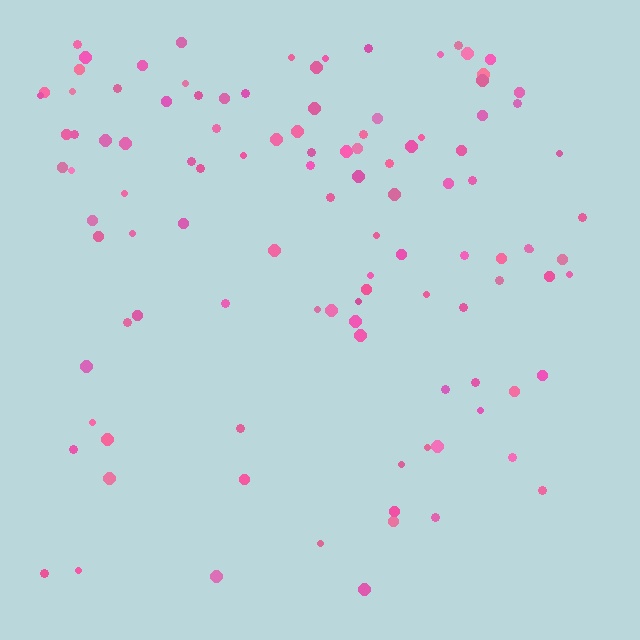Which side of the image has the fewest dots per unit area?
The bottom.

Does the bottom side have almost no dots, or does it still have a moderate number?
Still a moderate number, just noticeably fewer than the top.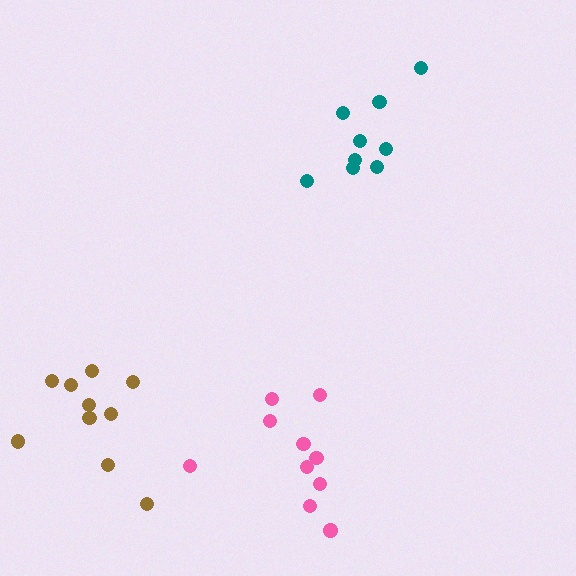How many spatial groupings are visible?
There are 3 spatial groupings.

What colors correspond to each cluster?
The clusters are colored: teal, pink, brown.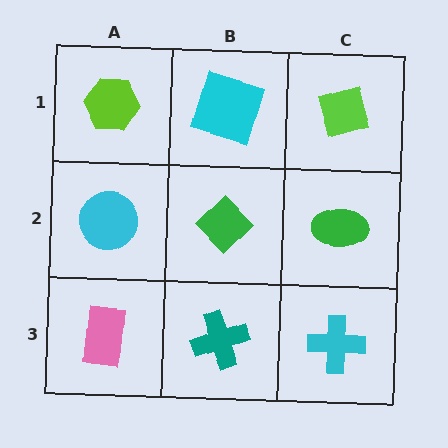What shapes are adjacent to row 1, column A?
A cyan circle (row 2, column A), a cyan square (row 1, column B).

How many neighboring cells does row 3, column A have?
2.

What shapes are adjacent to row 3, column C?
A green ellipse (row 2, column C), a teal cross (row 3, column B).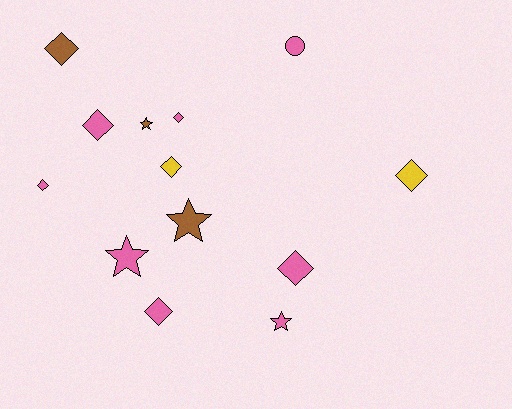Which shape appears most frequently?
Diamond, with 8 objects.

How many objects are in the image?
There are 13 objects.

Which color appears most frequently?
Pink, with 8 objects.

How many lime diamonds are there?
There are no lime diamonds.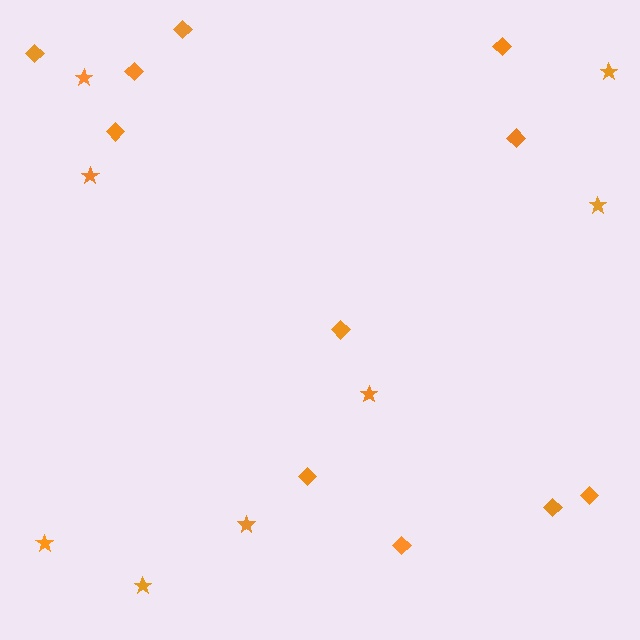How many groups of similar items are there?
There are 2 groups: one group of diamonds (11) and one group of stars (8).